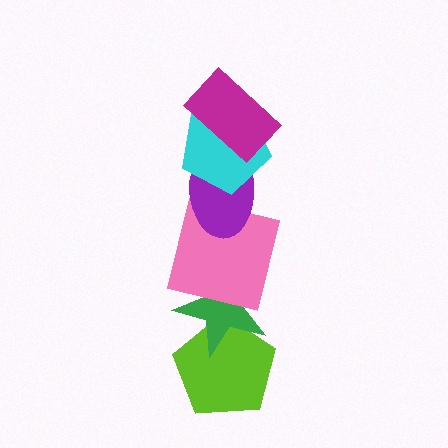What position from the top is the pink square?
The pink square is 4th from the top.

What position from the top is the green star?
The green star is 5th from the top.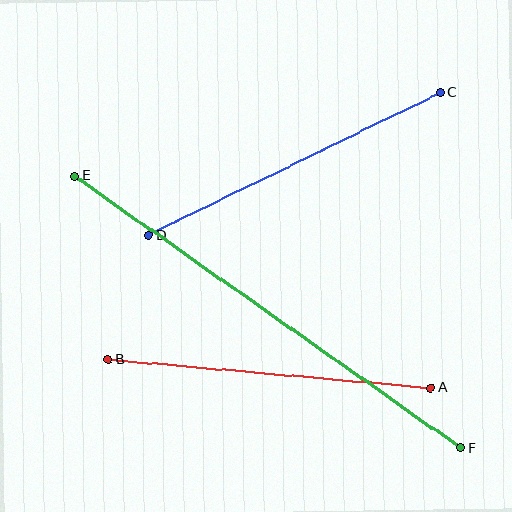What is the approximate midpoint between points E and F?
The midpoint is at approximately (267, 312) pixels.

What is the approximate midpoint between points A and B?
The midpoint is at approximately (269, 374) pixels.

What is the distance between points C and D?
The distance is approximately 325 pixels.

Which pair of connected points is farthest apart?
Points E and F are farthest apart.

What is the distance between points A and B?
The distance is approximately 324 pixels.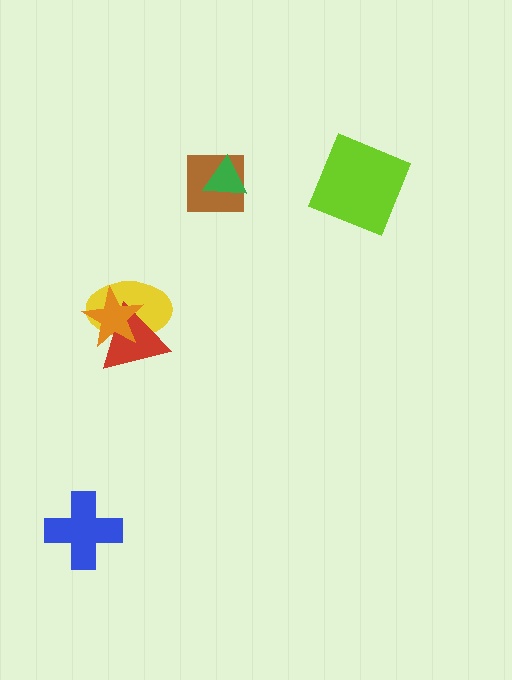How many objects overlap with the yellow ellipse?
2 objects overlap with the yellow ellipse.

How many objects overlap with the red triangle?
2 objects overlap with the red triangle.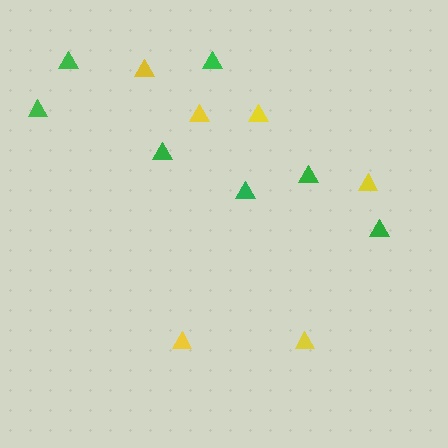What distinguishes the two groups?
There are 2 groups: one group of yellow triangles (6) and one group of green triangles (7).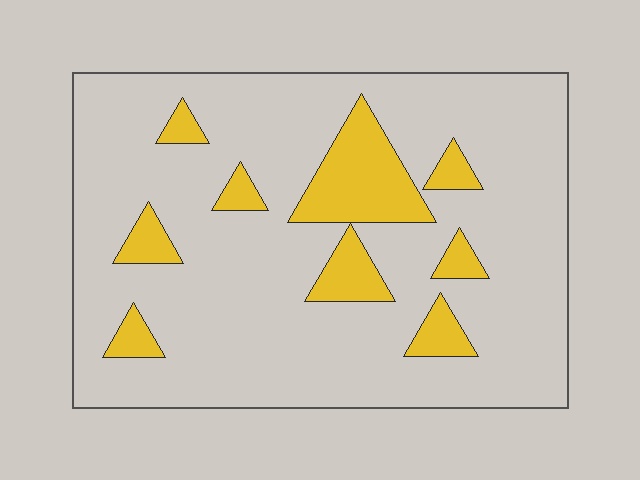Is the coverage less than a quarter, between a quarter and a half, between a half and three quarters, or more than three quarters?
Less than a quarter.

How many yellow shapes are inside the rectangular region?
9.